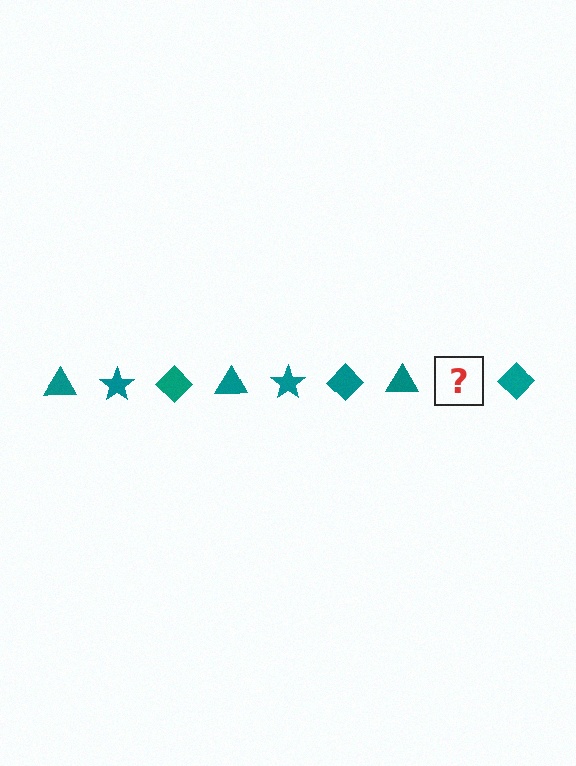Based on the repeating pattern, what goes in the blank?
The blank should be a teal star.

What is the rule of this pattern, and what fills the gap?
The rule is that the pattern cycles through triangle, star, diamond shapes in teal. The gap should be filled with a teal star.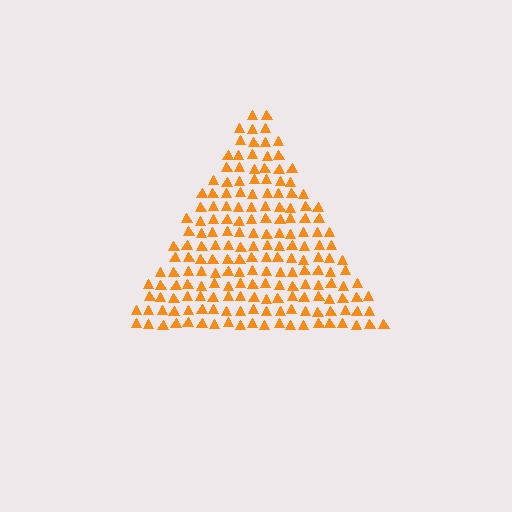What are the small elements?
The small elements are triangles.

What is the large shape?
The large shape is a triangle.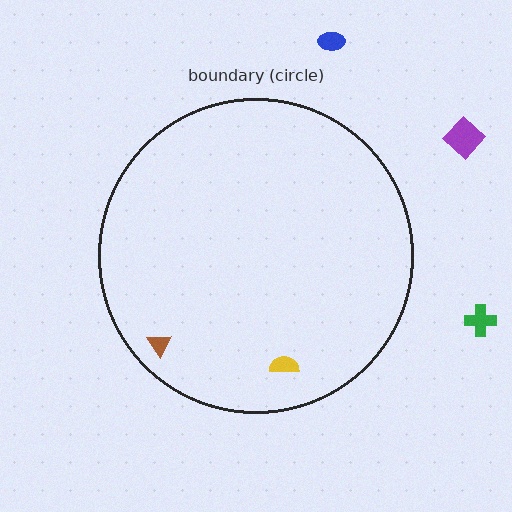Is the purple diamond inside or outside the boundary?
Outside.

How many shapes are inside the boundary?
2 inside, 3 outside.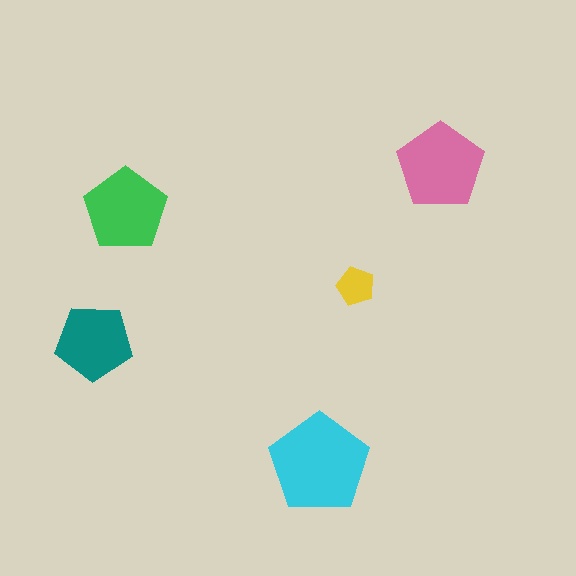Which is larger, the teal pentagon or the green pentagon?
The green one.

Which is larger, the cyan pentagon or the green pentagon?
The cyan one.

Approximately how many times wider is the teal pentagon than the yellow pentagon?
About 2 times wider.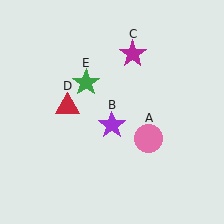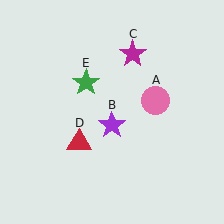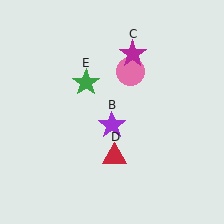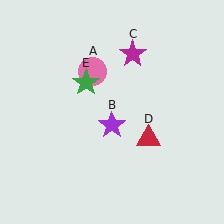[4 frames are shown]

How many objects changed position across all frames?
2 objects changed position: pink circle (object A), red triangle (object D).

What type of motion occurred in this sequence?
The pink circle (object A), red triangle (object D) rotated counterclockwise around the center of the scene.